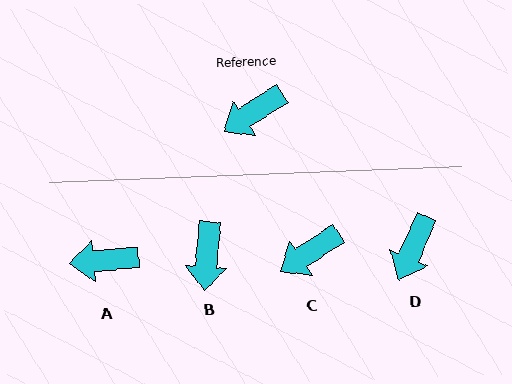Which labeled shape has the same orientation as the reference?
C.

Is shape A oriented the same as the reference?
No, it is off by about 28 degrees.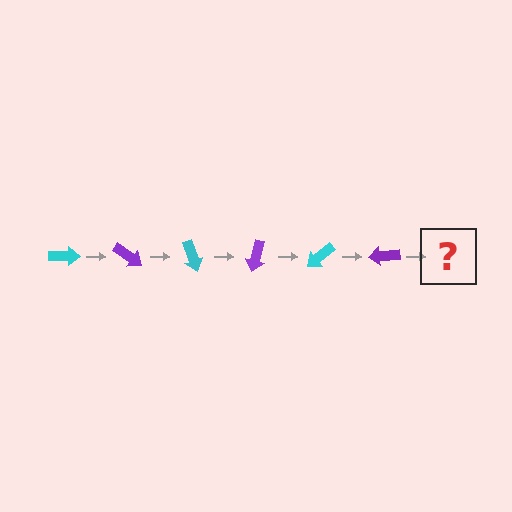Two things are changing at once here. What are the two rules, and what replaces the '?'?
The two rules are that it rotates 35 degrees each step and the color cycles through cyan and purple. The '?' should be a cyan arrow, rotated 210 degrees from the start.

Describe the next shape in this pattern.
It should be a cyan arrow, rotated 210 degrees from the start.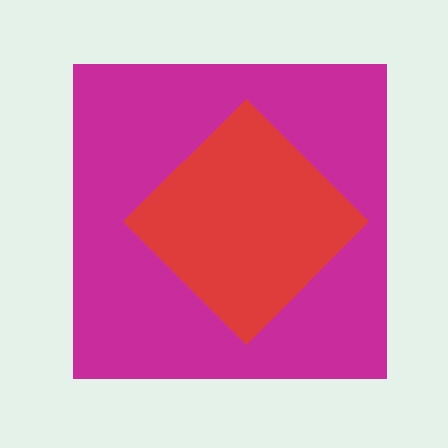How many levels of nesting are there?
2.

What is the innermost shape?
The red diamond.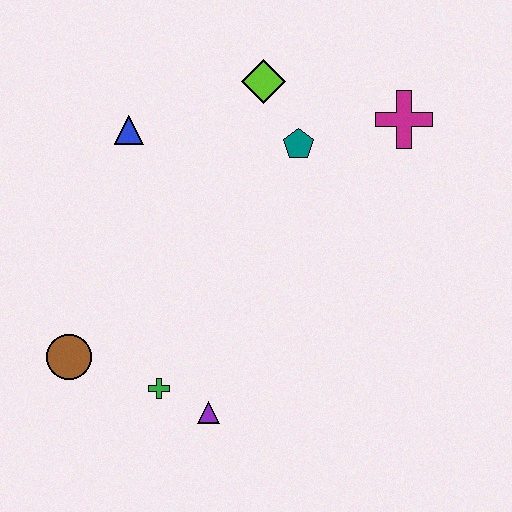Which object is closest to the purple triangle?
The green cross is closest to the purple triangle.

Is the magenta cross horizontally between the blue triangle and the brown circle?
No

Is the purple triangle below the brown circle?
Yes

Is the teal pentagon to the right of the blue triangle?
Yes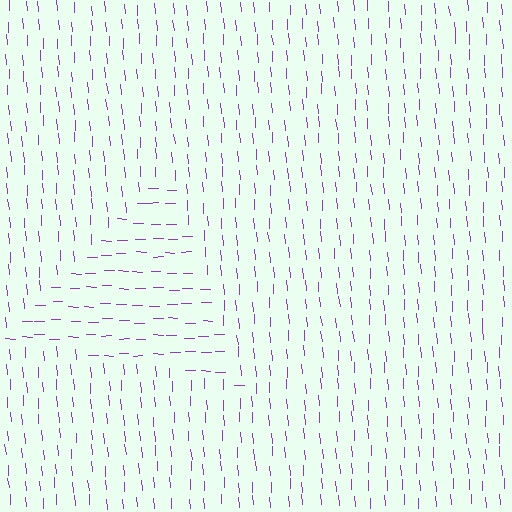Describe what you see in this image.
The image is filled with small purple line segments. A triangle region in the image has lines oriented differently from the surrounding lines, creating a visible texture boundary.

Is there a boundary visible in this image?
Yes, there is a texture boundary formed by a change in line orientation.